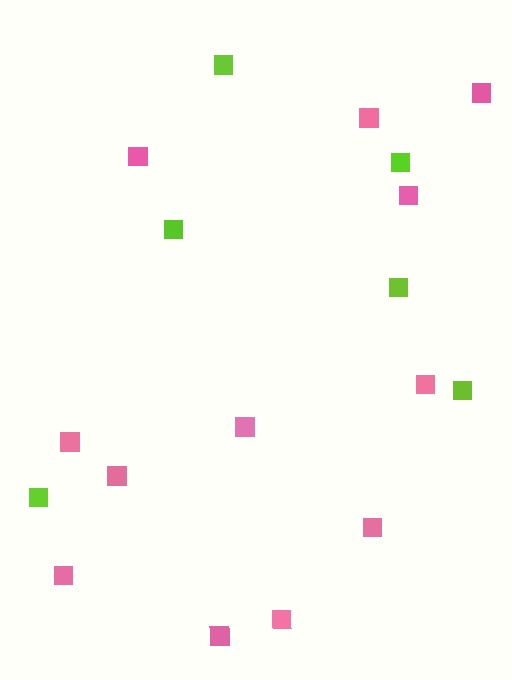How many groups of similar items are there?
There are 2 groups: one group of lime squares (6) and one group of pink squares (12).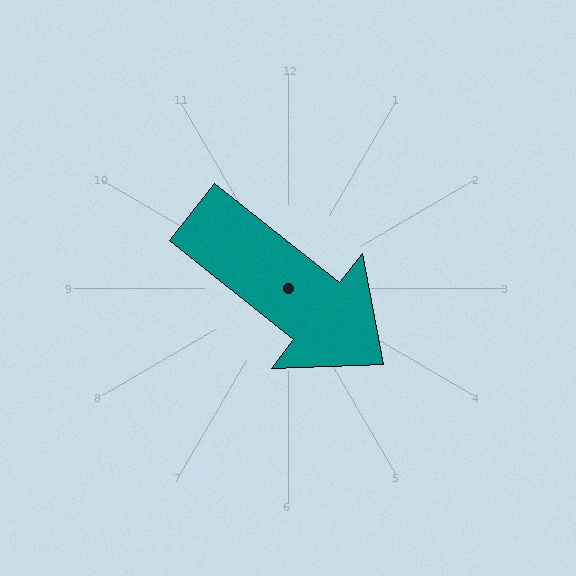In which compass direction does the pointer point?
Southeast.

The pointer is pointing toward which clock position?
Roughly 4 o'clock.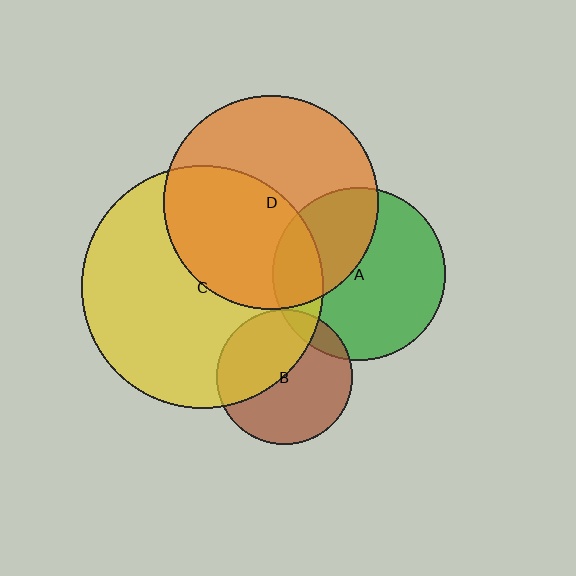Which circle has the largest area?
Circle C (yellow).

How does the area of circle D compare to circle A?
Approximately 1.5 times.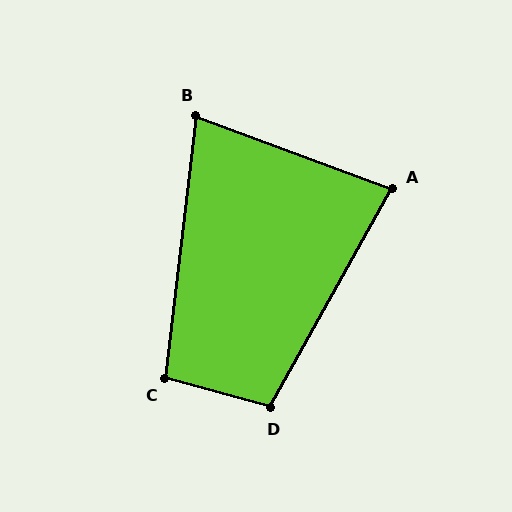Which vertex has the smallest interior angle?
B, at approximately 77 degrees.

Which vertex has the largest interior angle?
D, at approximately 103 degrees.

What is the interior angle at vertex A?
Approximately 81 degrees (acute).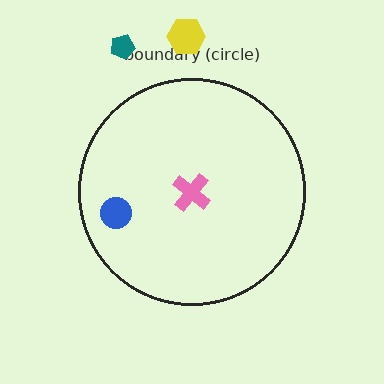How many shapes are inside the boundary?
2 inside, 2 outside.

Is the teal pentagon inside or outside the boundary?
Outside.